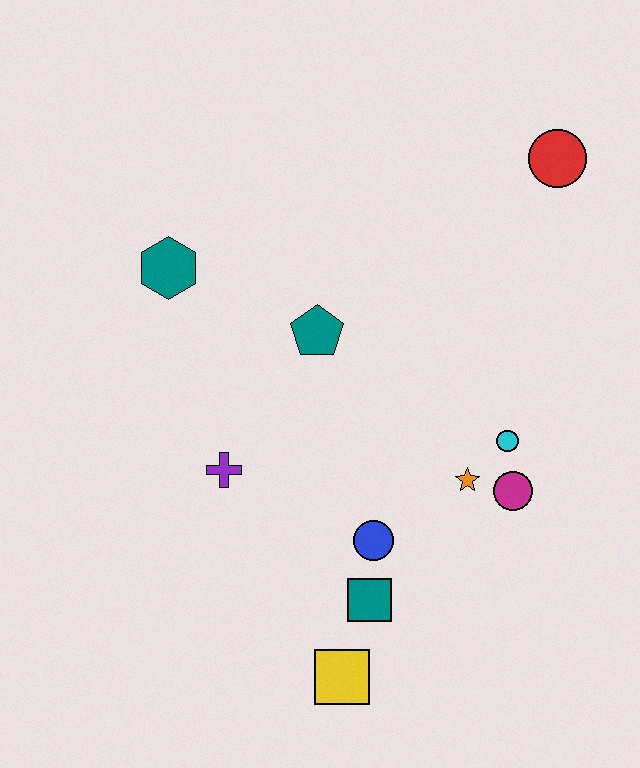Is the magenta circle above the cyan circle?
No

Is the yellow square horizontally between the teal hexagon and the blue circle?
Yes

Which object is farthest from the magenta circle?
The teal hexagon is farthest from the magenta circle.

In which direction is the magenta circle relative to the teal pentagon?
The magenta circle is to the right of the teal pentagon.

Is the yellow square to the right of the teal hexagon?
Yes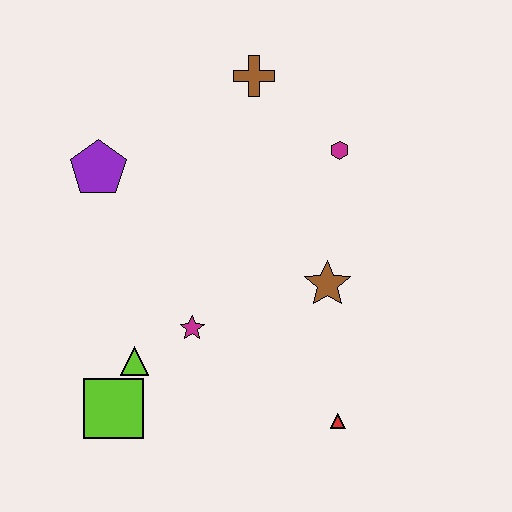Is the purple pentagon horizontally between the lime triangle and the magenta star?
No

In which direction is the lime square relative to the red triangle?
The lime square is to the left of the red triangle.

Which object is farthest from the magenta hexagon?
The lime square is farthest from the magenta hexagon.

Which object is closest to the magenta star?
The lime triangle is closest to the magenta star.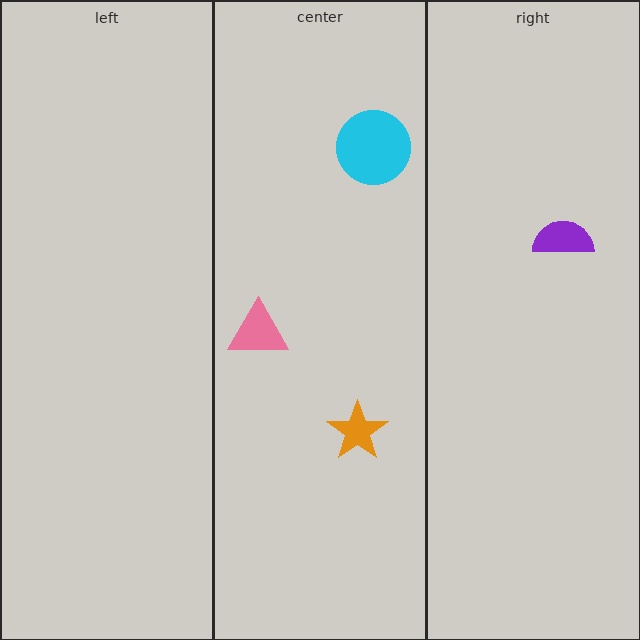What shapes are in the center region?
The orange star, the pink triangle, the cyan circle.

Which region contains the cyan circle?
The center region.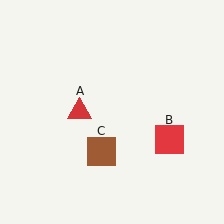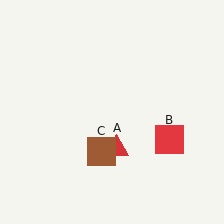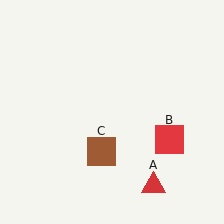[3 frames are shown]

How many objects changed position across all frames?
1 object changed position: red triangle (object A).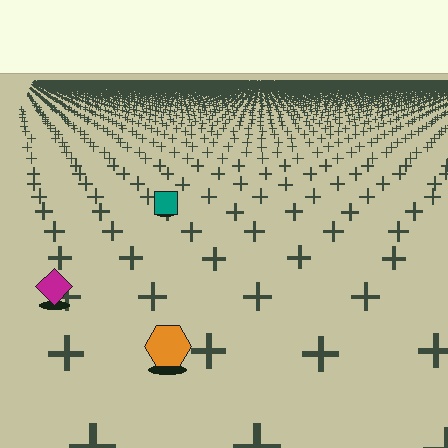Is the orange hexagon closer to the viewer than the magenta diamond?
Yes. The orange hexagon is closer — you can tell from the texture gradient: the ground texture is coarser near it.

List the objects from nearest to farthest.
From nearest to farthest: the orange hexagon, the magenta diamond, the teal square.